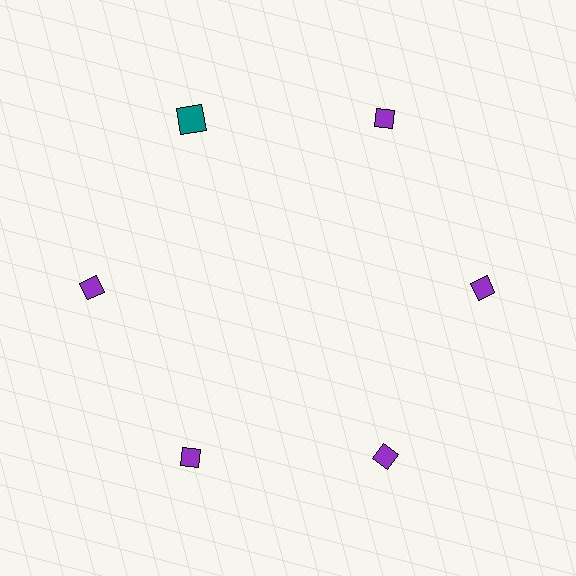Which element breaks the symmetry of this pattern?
The teal square at roughly the 11 o'clock position breaks the symmetry. All other shapes are purple diamonds.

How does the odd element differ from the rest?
It differs in both color (teal instead of purple) and shape (square instead of diamond).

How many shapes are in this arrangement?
There are 6 shapes arranged in a ring pattern.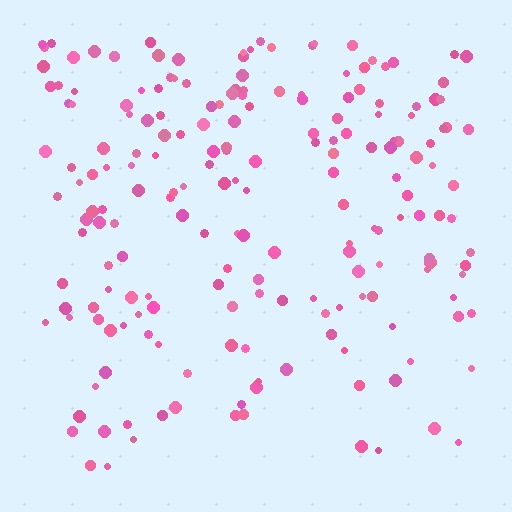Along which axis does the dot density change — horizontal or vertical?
Vertical.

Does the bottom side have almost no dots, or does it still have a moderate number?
Still a moderate number, just noticeably fewer than the top.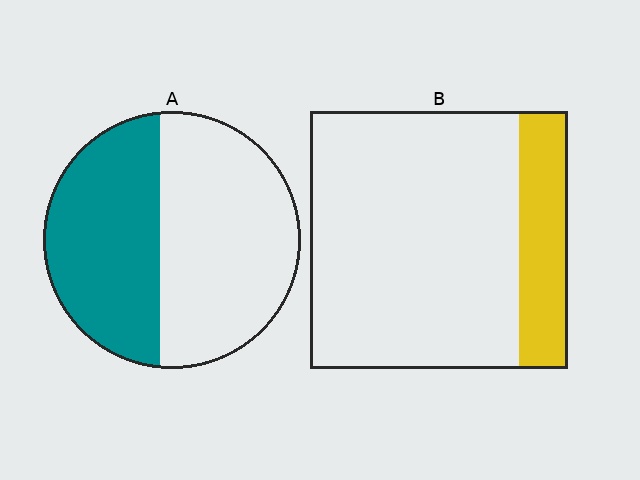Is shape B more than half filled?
No.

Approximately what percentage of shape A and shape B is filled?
A is approximately 45% and B is approximately 20%.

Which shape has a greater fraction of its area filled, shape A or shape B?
Shape A.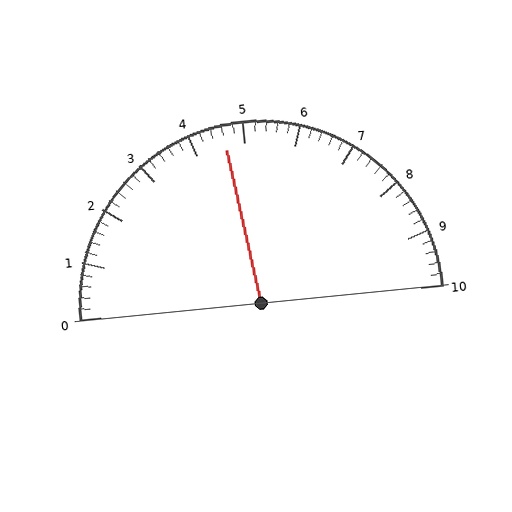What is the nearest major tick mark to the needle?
The nearest major tick mark is 5.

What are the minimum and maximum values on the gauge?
The gauge ranges from 0 to 10.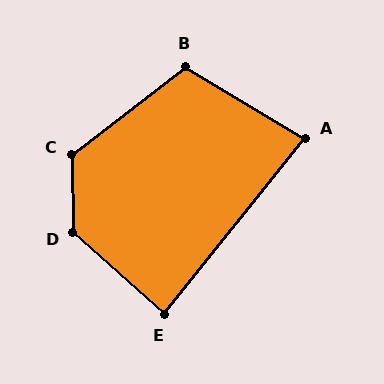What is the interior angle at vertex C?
Approximately 127 degrees (obtuse).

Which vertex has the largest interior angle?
D, at approximately 133 degrees.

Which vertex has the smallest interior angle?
A, at approximately 82 degrees.